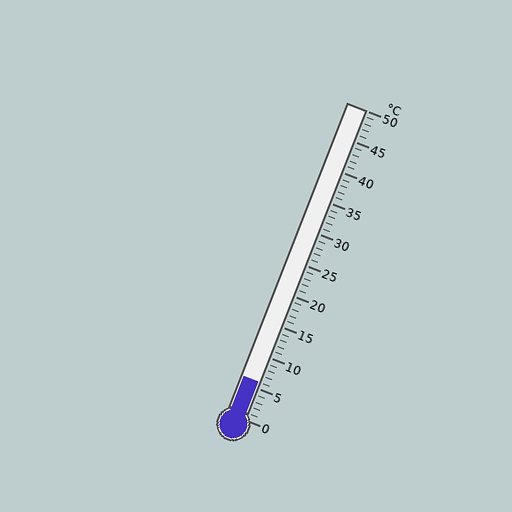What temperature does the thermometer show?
The thermometer shows approximately 6°C.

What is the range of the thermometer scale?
The thermometer scale ranges from 0°C to 50°C.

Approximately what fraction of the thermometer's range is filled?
The thermometer is filled to approximately 10% of its range.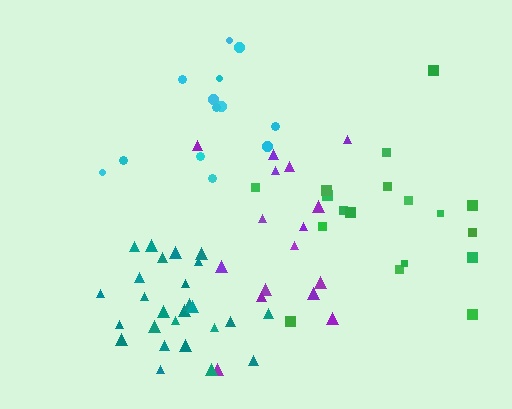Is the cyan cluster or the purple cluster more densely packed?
Cyan.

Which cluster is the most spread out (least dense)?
Purple.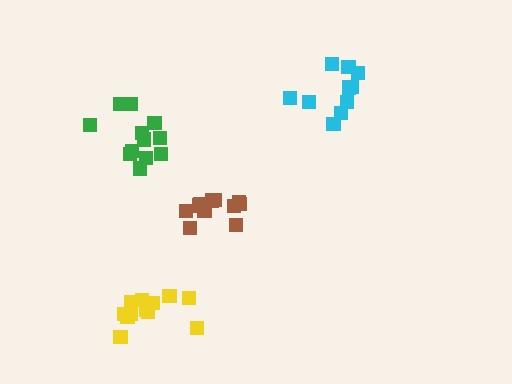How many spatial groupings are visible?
There are 4 spatial groupings.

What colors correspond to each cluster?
The clusters are colored: brown, cyan, green, yellow.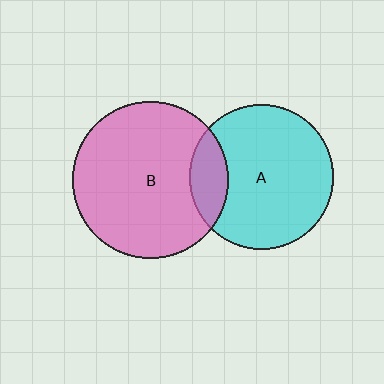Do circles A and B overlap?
Yes.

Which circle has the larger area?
Circle B (pink).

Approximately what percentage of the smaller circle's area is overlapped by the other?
Approximately 15%.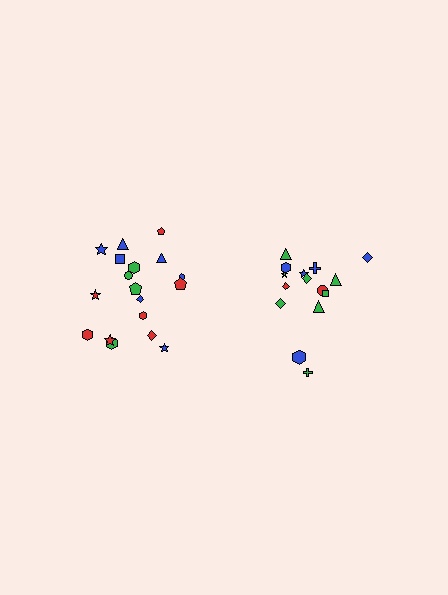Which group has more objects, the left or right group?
The left group.